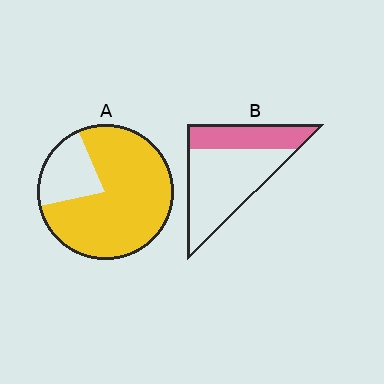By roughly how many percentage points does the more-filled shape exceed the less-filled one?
By roughly 45 percentage points (A over B).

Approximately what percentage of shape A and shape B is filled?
A is approximately 80% and B is approximately 35%.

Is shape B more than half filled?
No.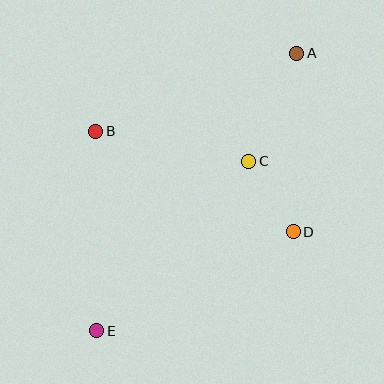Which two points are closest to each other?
Points C and D are closest to each other.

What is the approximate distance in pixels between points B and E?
The distance between B and E is approximately 199 pixels.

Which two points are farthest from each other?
Points A and E are farthest from each other.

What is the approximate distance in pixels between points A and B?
The distance between A and B is approximately 216 pixels.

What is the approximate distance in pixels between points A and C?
The distance between A and C is approximately 118 pixels.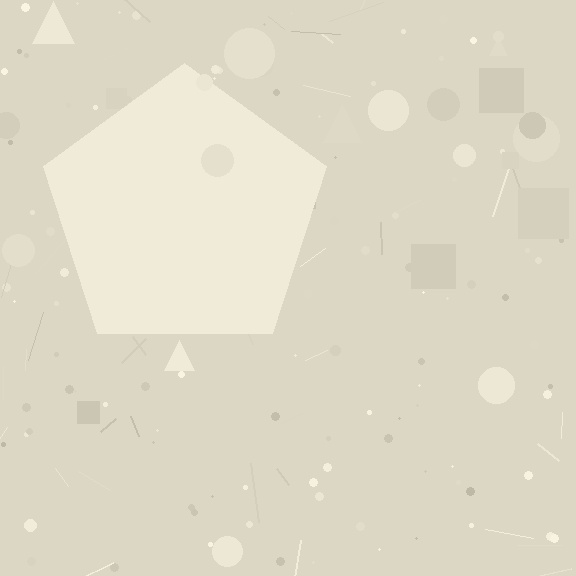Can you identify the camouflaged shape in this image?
The camouflaged shape is a pentagon.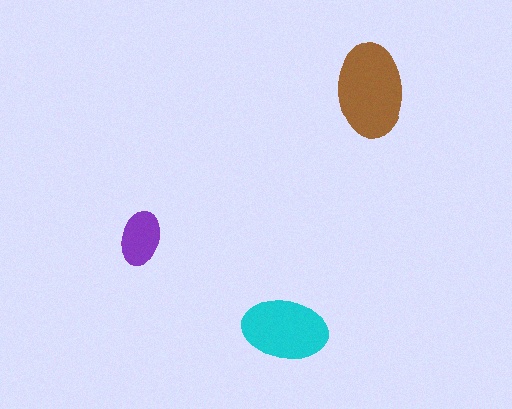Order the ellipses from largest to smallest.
the brown one, the cyan one, the purple one.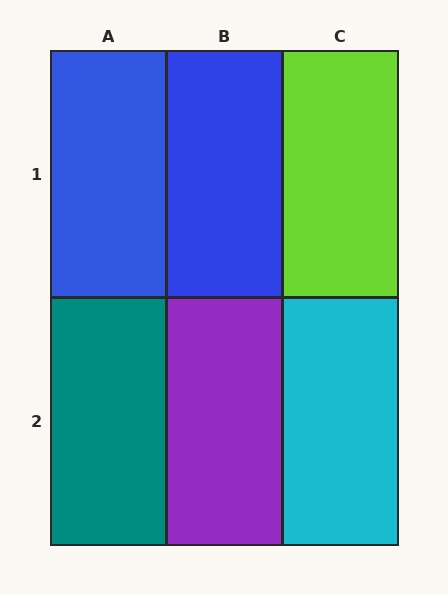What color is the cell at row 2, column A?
Teal.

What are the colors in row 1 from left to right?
Blue, blue, lime.